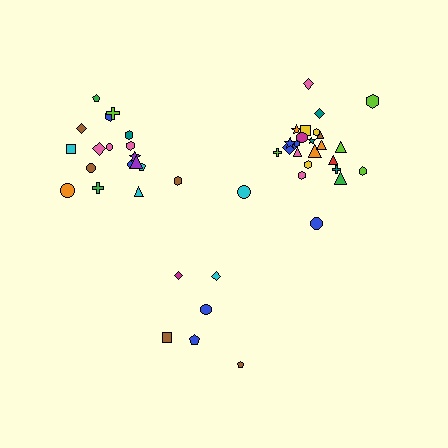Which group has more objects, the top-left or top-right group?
The top-right group.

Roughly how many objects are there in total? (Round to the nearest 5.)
Roughly 50 objects in total.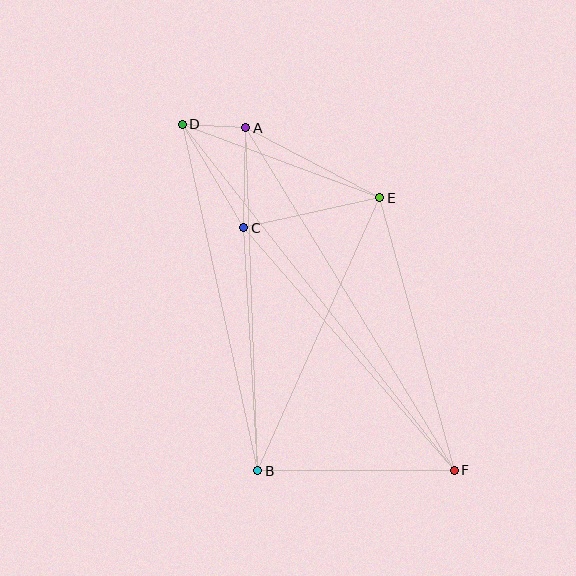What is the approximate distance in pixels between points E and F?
The distance between E and F is approximately 282 pixels.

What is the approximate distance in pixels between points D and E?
The distance between D and E is approximately 211 pixels.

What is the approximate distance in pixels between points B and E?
The distance between B and E is approximately 299 pixels.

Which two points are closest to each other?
Points A and D are closest to each other.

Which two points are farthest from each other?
Points D and F are farthest from each other.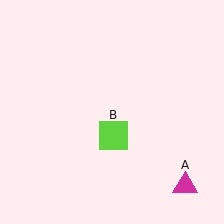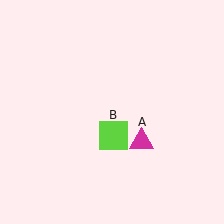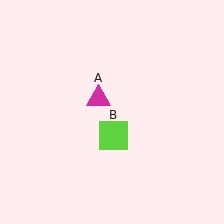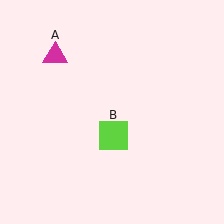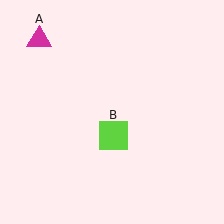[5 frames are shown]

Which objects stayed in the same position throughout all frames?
Lime square (object B) remained stationary.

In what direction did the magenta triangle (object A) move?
The magenta triangle (object A) moved up and to the left.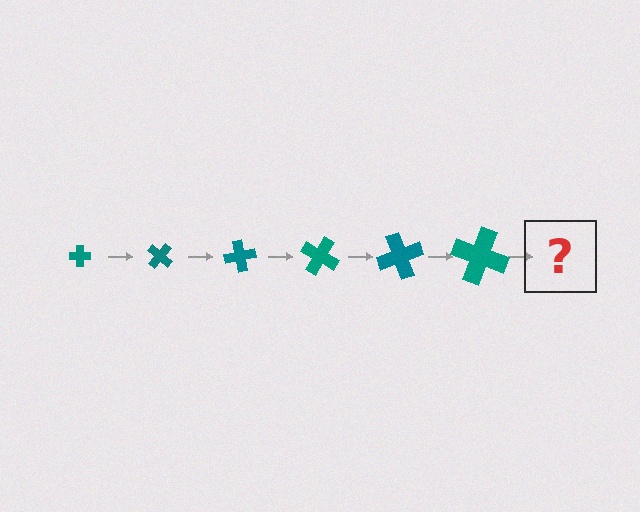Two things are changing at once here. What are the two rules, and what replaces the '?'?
The two rules are that the cross grows larger each step and it rotates 40 degrees each step. The '?' should be a cross, larger than the previous one and rotated 240 degrees from the start.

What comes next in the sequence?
The next element should be a cross, larger than the previous one and rotated 240 degrees from the start.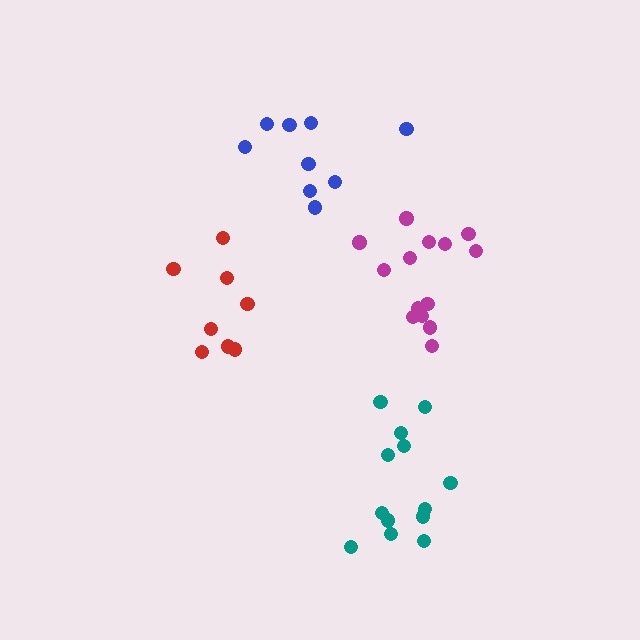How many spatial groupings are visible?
There are 4 spatial groupings.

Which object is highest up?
The blue cluster is topmost.